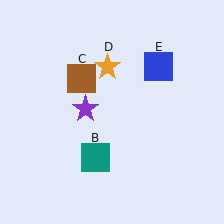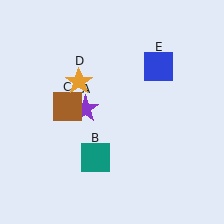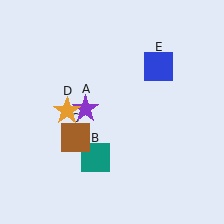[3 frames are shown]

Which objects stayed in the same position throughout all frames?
Purple star (object A) and teal square (object B) and blue square (object E) remained stationary.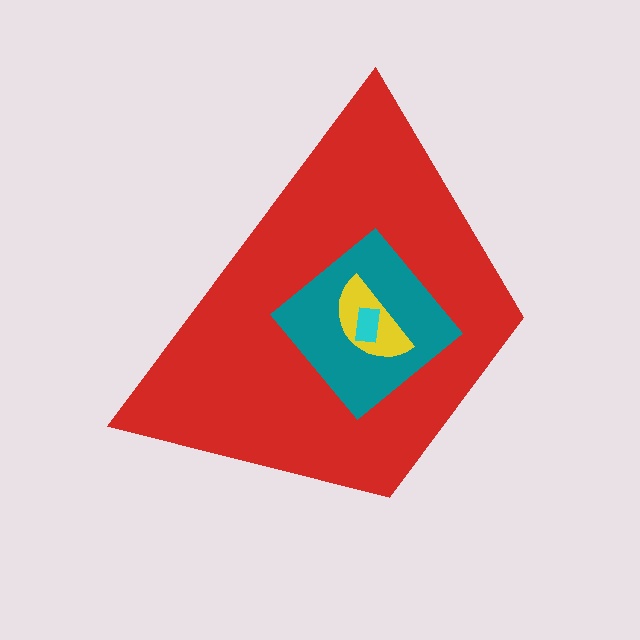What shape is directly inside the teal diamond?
The yellow semicircle.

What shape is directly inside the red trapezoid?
The teal diamond.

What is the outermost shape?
The red trapezoid.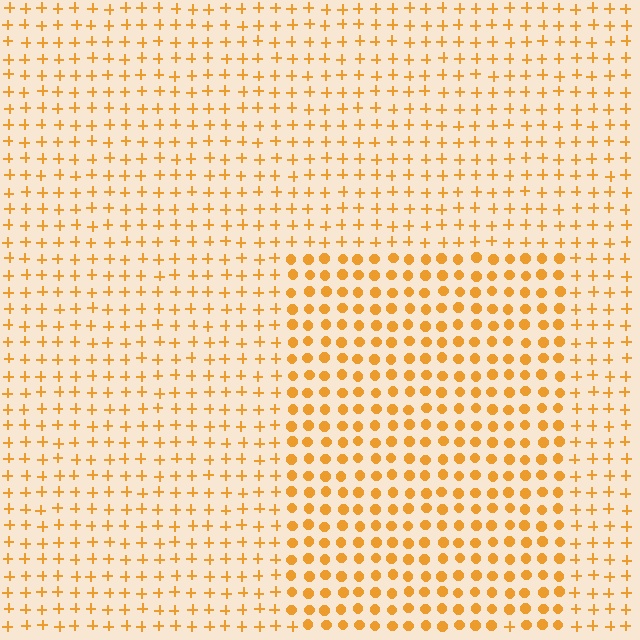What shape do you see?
I see a rectangle.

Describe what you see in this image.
The image is filled with small orange elements arranged in a uniform grid. A rectangle-shaped region contains circles, while the surrounding area contains plus signs. The boundary is defined purely by the change in element shape.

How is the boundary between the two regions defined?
The boundary is defined by a change in element shape: circles inside vs. plus signs outside. All elements share the same color and spacing.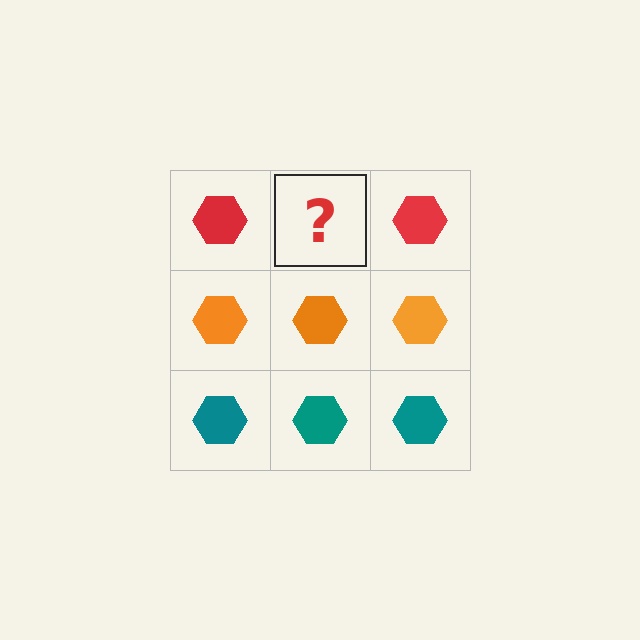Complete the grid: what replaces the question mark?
The question mark should be replaced with a red hexagon.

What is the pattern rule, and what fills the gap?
The rule is that each row has a consistent color. The gap should be filled with a red hexagon.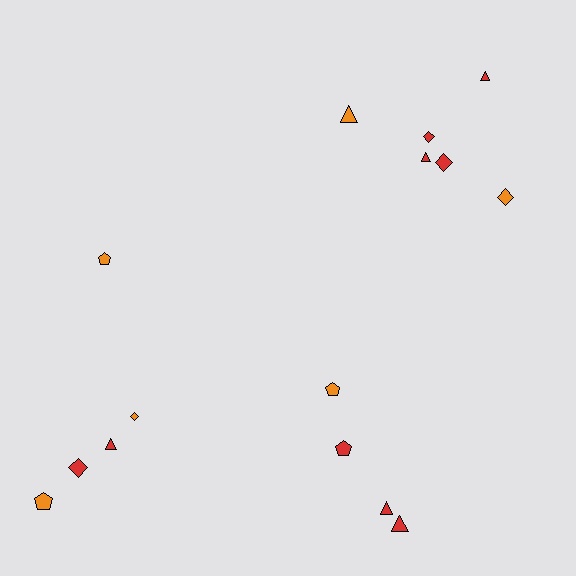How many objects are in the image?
There are 15 objects.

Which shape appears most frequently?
Triangle, with 6 objects.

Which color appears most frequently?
Red, with 9 objects.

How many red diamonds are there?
There are 3 red diamonds.